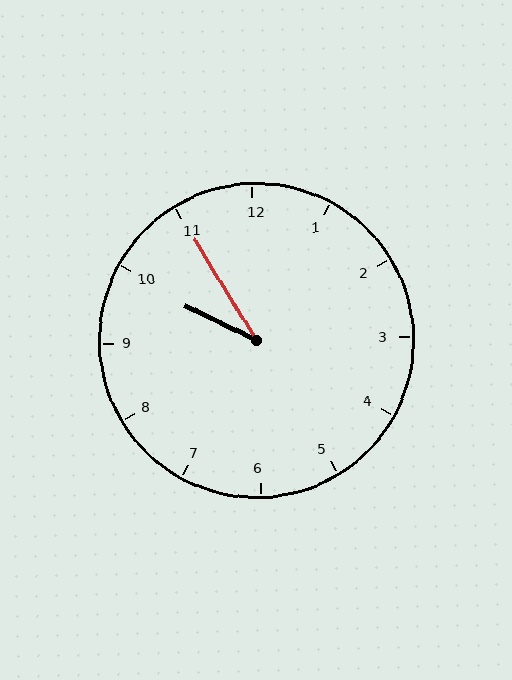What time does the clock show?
9:55.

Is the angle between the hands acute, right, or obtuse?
It is acute.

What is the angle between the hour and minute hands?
Approximately 32 degrees.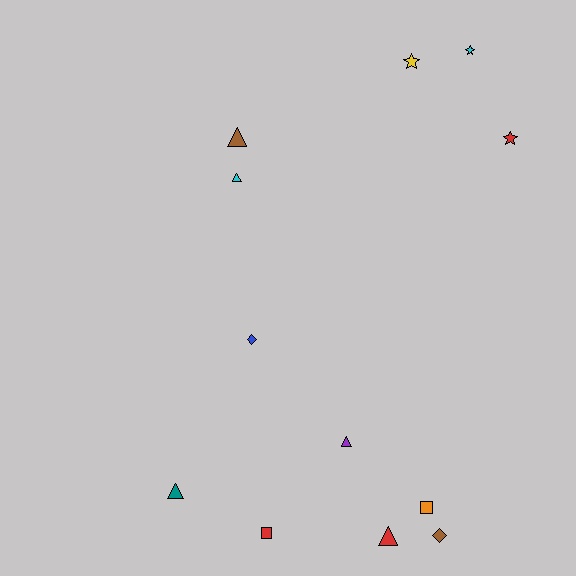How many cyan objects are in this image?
There are 2 cyan objects.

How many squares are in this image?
There are 2 squares.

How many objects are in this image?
There are 12 objects.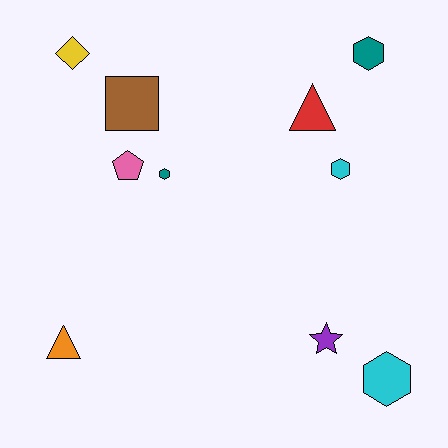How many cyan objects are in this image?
There are 2 cyan objects.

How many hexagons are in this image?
There are 4 hexagons.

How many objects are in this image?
There are 10 objects.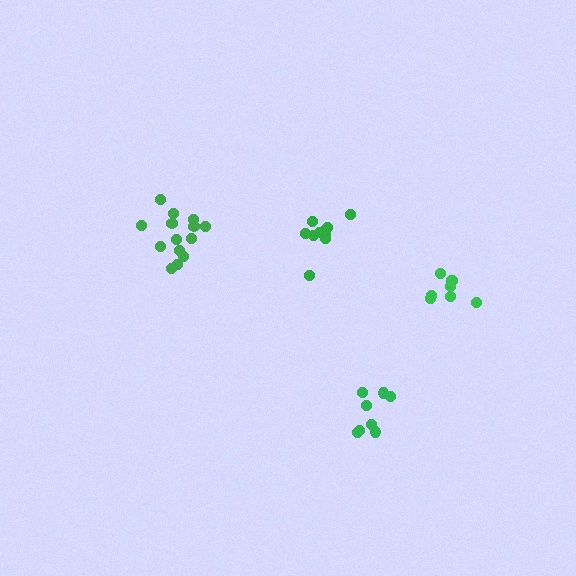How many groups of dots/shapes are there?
There are 4 groups.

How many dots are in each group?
Group 1: 10 dots, Group 2: 8 dots, Group 3: 8 dots, Group 4: 14 dots (40 total).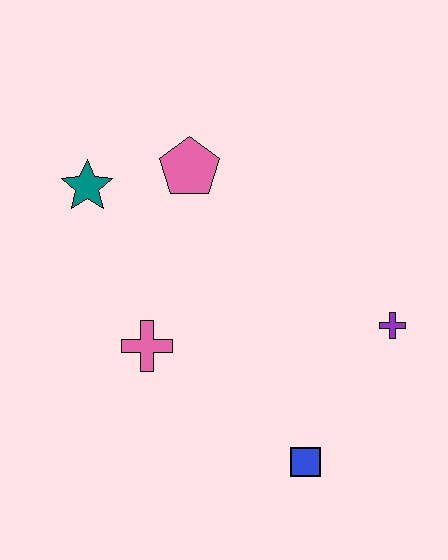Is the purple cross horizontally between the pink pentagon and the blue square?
No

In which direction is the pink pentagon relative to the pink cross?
The pink pentagon is above the pink cross.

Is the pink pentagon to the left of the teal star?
No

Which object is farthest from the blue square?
The teal star is farthest from the blue square.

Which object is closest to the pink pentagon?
The teal star is closest to the pink pentagon.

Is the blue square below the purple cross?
Yes